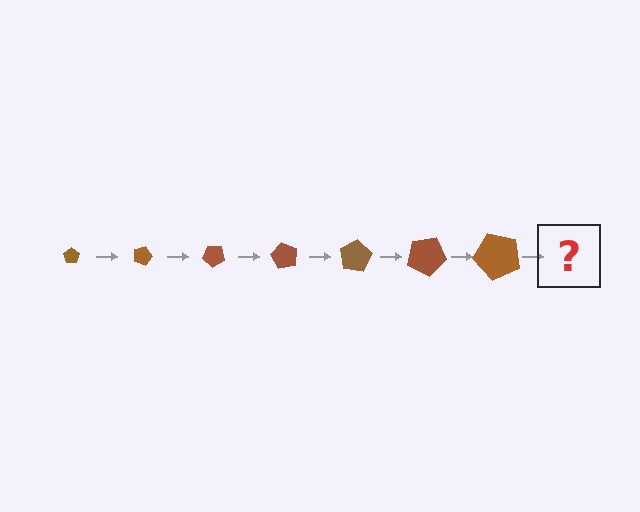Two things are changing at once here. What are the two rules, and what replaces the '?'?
The two rules are that the pentagon grows larger each step and it rotates 20 degrees each step. The '?' should be a pentagon, larger than the previous one and rotated 140 degrees from the start.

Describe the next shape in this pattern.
It should be a pentagon, larger than the previous one and rotated 140 degrees from the start.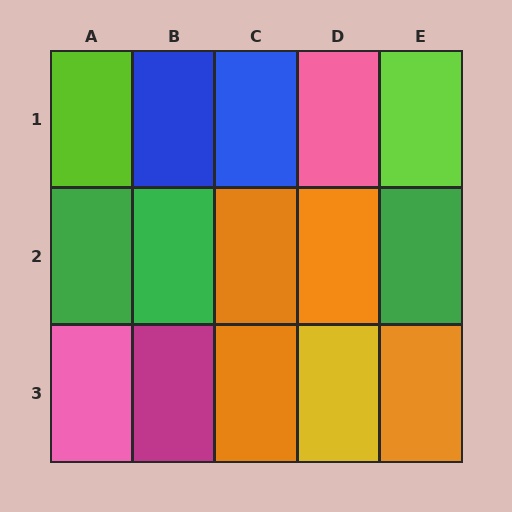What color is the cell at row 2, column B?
Green.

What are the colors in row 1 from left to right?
Lime, blue, blue, pink, lime.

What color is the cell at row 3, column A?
Pink.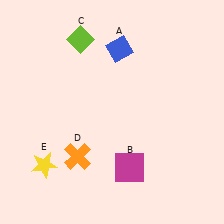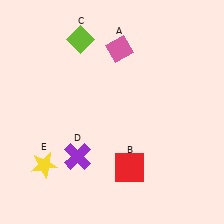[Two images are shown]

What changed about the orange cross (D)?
In Image 1, D is orange. In Image 2, it changed to purple.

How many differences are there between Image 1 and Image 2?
There are 3 differences between the two images.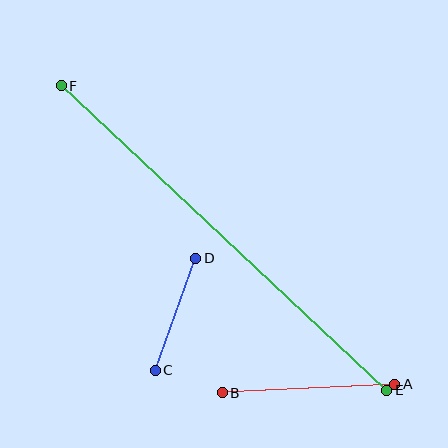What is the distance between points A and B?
The distance is approximately 173 pixels.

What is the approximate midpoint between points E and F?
The midpoint is at approximately (224, 238) pixels.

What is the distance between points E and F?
The distance is approximately 446 pixels.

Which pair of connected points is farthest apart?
Points E and F are farthest apart.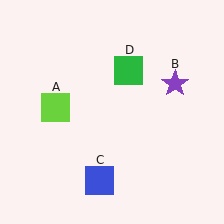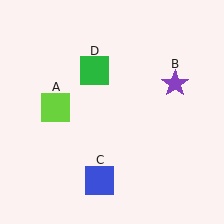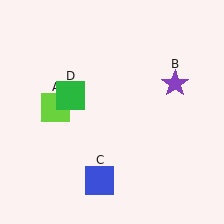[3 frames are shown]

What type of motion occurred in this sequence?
The green square (object D) rotated counterclockwise around the center of the scene.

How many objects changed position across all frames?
1 object changed position: green square (object D).